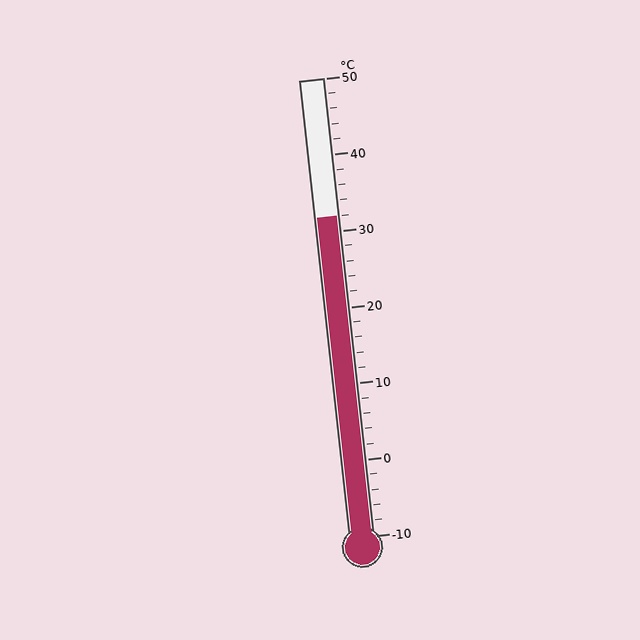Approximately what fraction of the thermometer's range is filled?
The thermometer is filled to approximately 70% of its range.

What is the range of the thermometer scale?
The thermometer scale ranges from -10°C to 50°C.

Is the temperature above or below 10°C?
The temperature is above 10°C.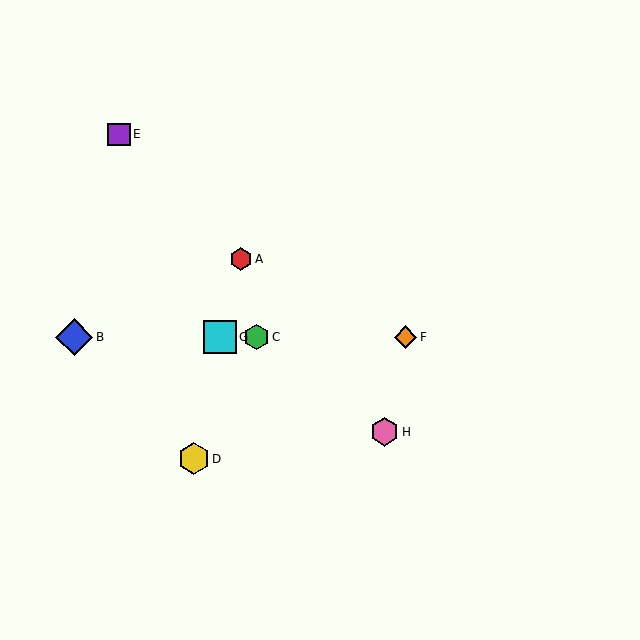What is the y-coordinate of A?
Object A is at y≈259.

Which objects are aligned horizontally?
Objects B, C, F, G are aligned horizontally.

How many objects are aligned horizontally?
4 objects (B, C, F, G) are aligned horizontally.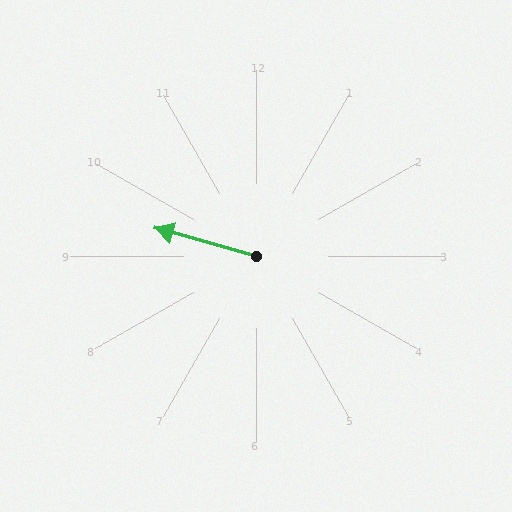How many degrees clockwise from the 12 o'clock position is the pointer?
Approximately 285 degrees.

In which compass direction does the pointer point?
West.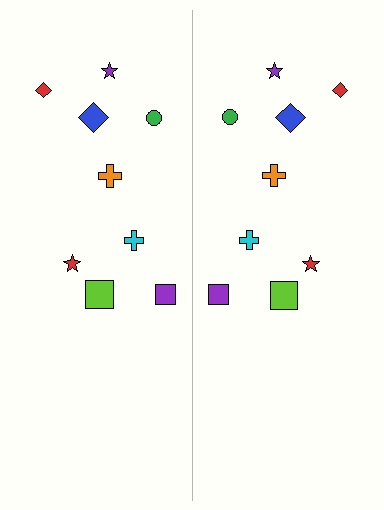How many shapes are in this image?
There are 18 shapes in this image.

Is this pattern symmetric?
Yes, this pattern has bilateral (reflection) symmetry.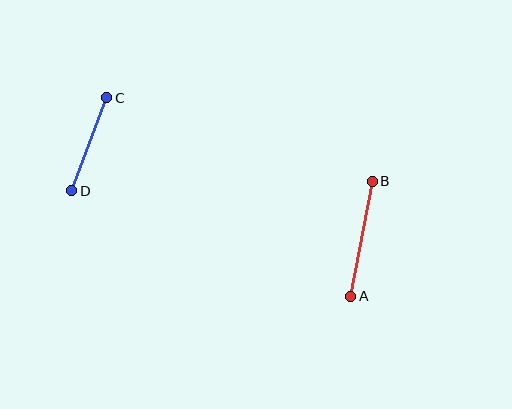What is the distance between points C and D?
The distance is approximately 99 pixels.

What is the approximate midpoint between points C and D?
The midpoint is at approximately (89, 144) pixels.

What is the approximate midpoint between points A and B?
The midpoint is at approximately (362, 239) pixels.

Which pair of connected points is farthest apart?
Points A and B are farthest apart.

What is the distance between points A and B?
The distance is approximately 117 pixels.